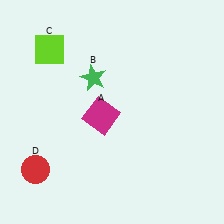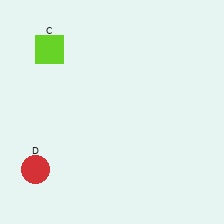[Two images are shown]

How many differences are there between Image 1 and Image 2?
There are 2 differences between the two images.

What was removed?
The magenta square (A), the green star (B) were removed in Image 2.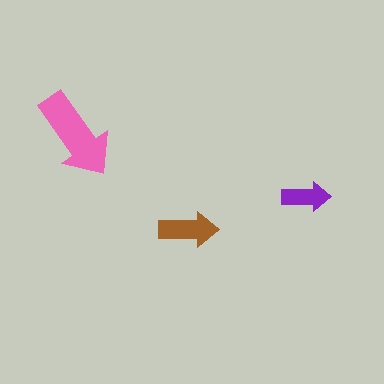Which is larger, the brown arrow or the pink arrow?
The pink one.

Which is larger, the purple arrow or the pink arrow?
The pink one.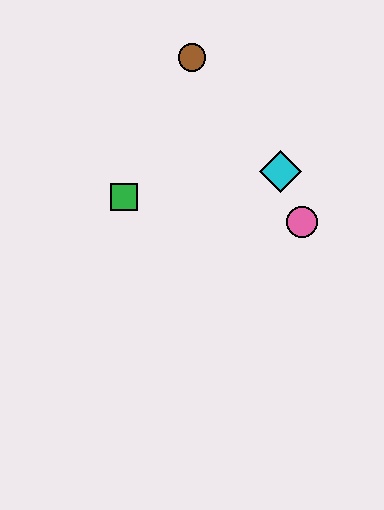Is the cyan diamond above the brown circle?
No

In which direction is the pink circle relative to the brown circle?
The pink circle is below the brown circle.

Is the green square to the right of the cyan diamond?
No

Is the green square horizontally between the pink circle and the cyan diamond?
No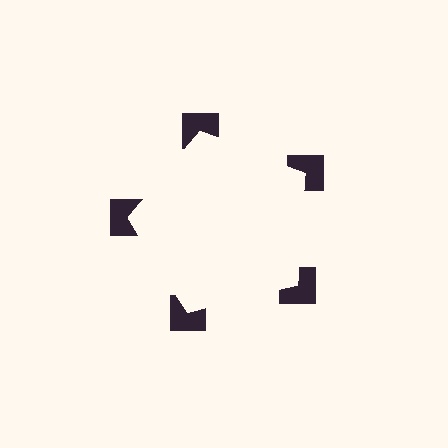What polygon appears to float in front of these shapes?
An illusory pentagon — its edges are inferred from the aligned wedge cuts in the notched squares, not physically drawn.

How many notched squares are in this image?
There are 5 — one at each vertex of the illusory pentagon.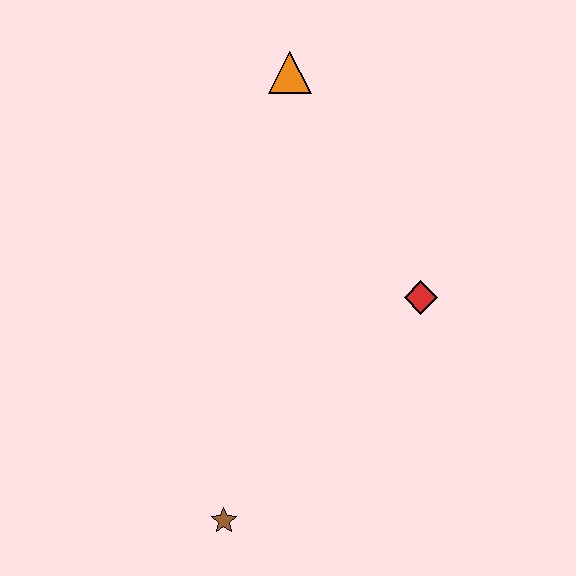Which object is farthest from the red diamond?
The brown star is farthest from the red diamond.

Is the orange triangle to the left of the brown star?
No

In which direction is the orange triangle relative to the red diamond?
The orange triangle is above the red diamond.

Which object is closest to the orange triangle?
The red diamond is closest to the orange triangle.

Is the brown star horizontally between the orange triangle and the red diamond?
No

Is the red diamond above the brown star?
Yes